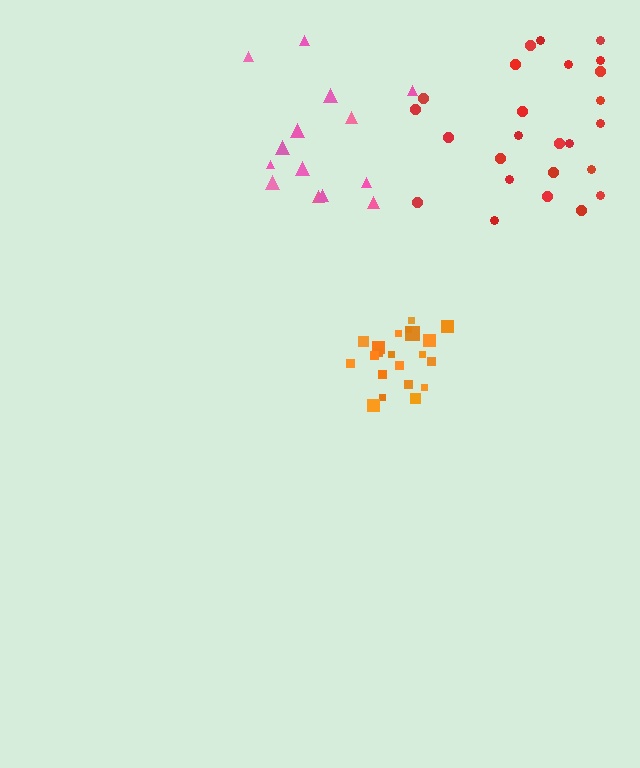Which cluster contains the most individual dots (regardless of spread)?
Red (25).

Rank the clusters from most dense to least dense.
orange, pink, red.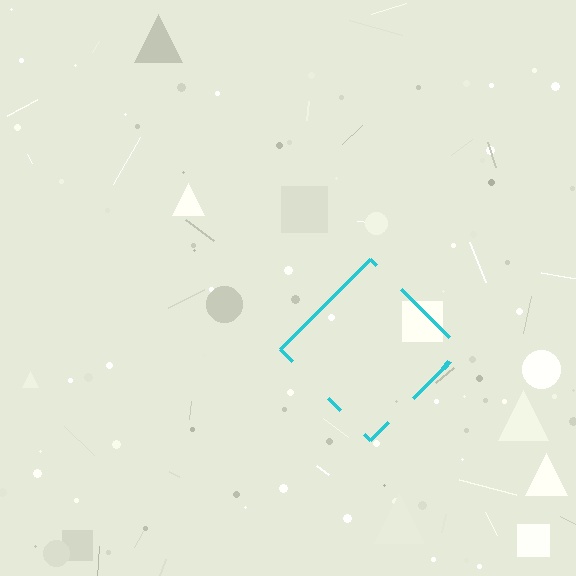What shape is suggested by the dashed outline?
The dashed outline suggests a diamond.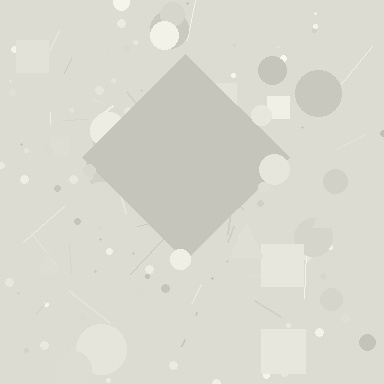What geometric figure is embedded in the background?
A diamond is embedded in the background.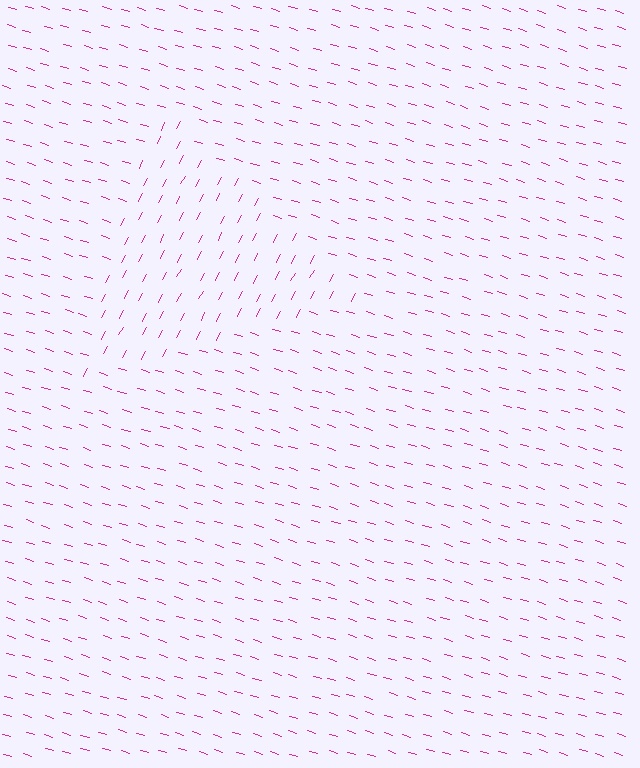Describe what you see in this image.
The image is filled with small magenta line segments. A triangle region in the image has lines oriented differently from the surrounding lines, creating a visible texture boundary.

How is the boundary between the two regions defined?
The boundary is defined purely by a change in line orientation (approximately 79 degrees difference). All lines are the same color and thickness.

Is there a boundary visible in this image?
Yes, there is a texture boundary formed by a change in line orientation.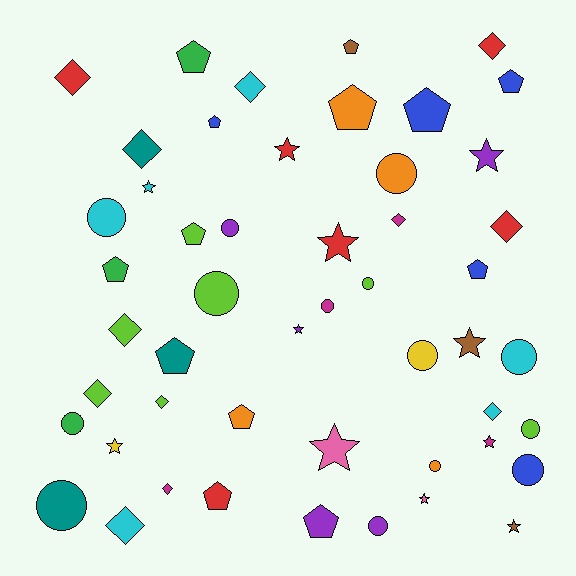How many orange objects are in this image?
There are 4 orange objects.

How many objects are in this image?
There are 50 objects.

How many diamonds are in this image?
There are 12 diamonds.